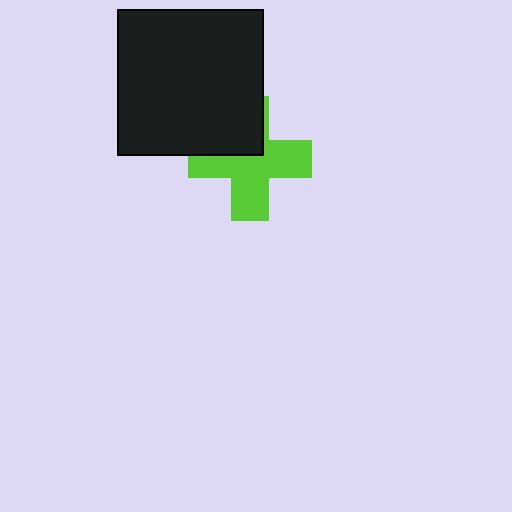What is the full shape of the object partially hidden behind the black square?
The partially hidden object is a lime cross.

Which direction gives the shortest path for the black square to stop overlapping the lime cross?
Moving up gives the shortest separation.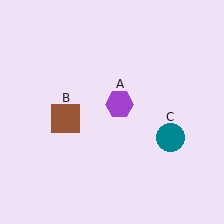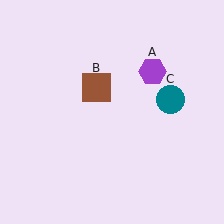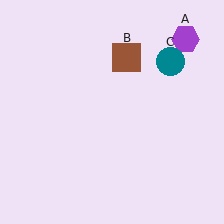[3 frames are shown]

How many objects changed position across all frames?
3 objects changed position: purple hexagon (object A), brown square (object B), teal circle (object C).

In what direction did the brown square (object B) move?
The brown square (object B) moved up and to the right.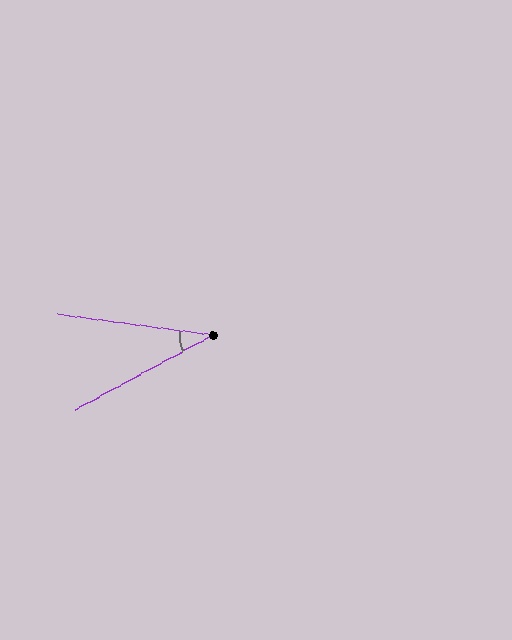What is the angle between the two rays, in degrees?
Approximately 36 degrees.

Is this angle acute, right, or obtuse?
It is acute.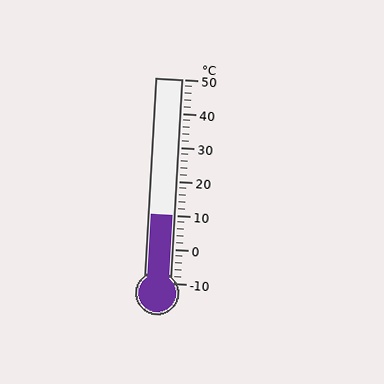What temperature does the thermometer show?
The thermometer shows approximately 10°C.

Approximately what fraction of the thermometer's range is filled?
The thermometer is filled to approximately 35% of its range.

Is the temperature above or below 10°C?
The temperature is at 10°C.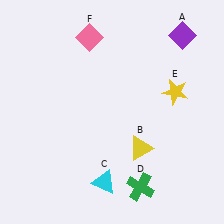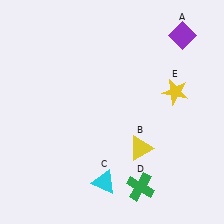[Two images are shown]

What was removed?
The pink diamond (F) was removed in Image 2.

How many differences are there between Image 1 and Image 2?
There is 1 difference between the two images.